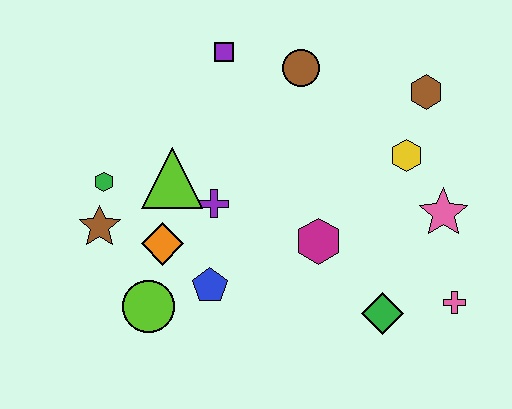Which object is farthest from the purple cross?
The pink cross is farthest from the purple cross.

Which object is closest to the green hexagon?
The brown star is closest to the green hexagon.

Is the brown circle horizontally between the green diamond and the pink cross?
No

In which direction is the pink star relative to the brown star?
The pink star is to the right of the brown star.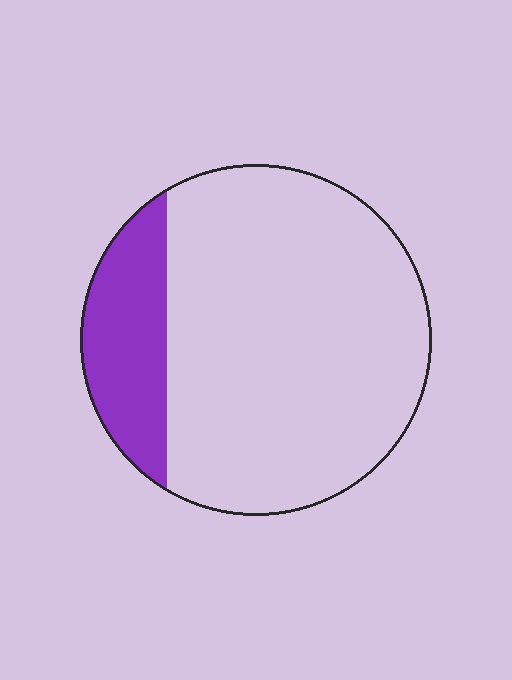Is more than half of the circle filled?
No.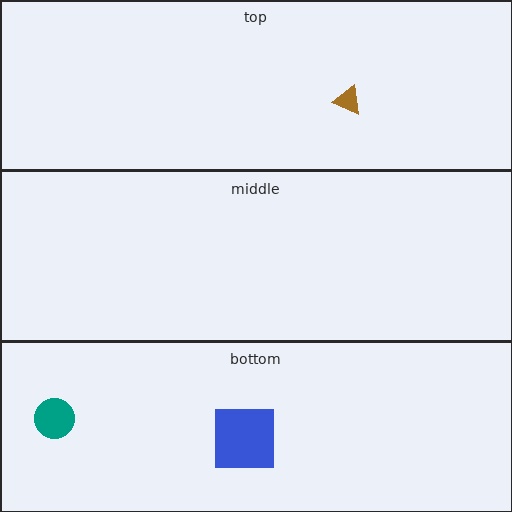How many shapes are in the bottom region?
2.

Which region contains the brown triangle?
The top region.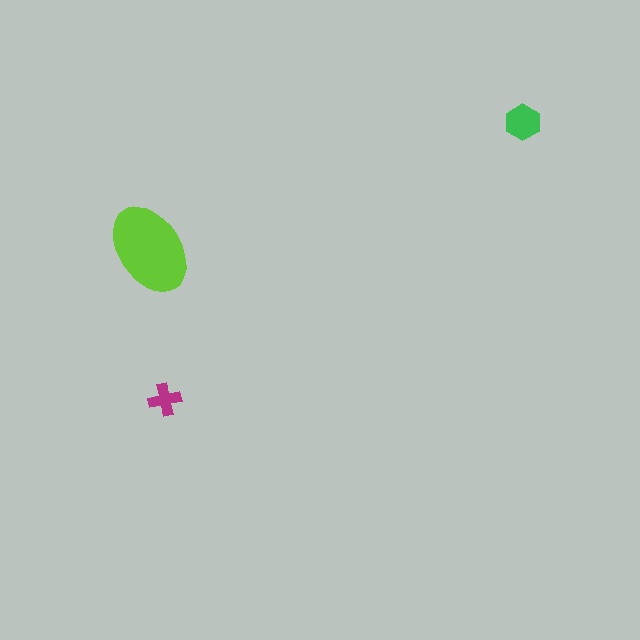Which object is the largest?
The lime ellipse.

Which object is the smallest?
The magenta cross.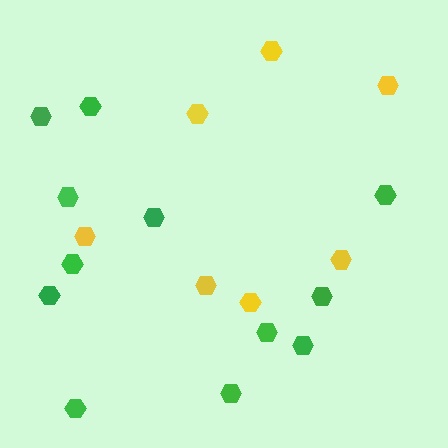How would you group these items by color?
There are 2 groups: one group of green hexagons (12) and one group of yellow hexagons (7).